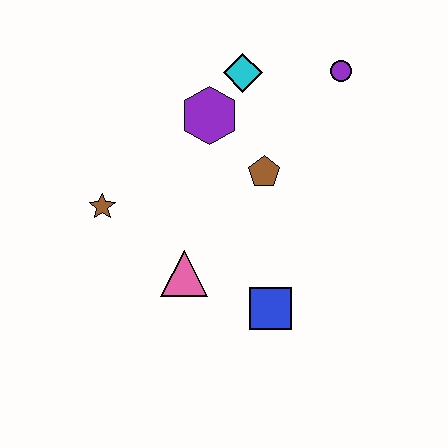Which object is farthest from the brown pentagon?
The brown star is farthest from the brown pentagon.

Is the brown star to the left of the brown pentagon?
Yes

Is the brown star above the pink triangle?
Yes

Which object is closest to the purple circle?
The cyan diamond is closest to the purple circle.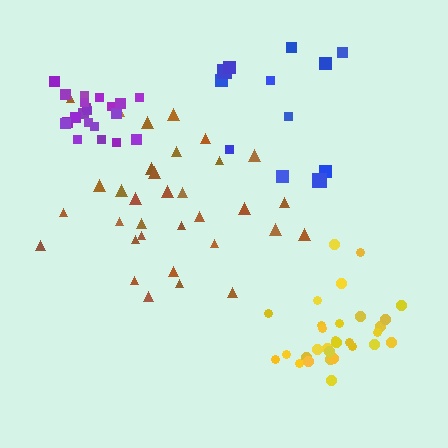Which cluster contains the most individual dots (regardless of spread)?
Brown (33).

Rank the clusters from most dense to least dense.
purple, yellow, brown, blue.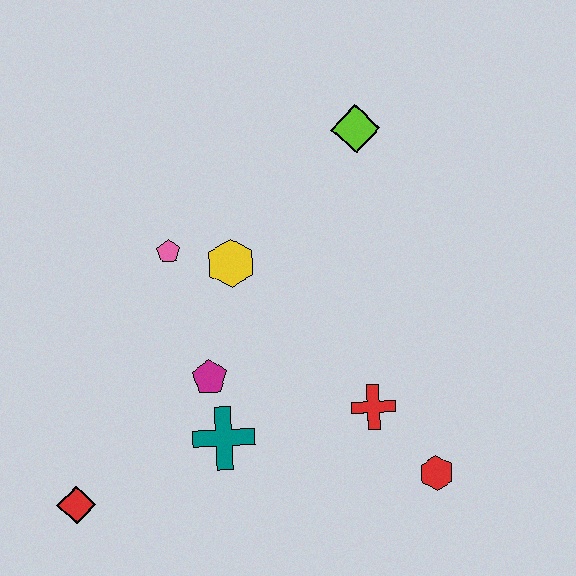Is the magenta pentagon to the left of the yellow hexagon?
Yes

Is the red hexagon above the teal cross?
No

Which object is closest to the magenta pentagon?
The teal cross is closest to the magenta pentagon.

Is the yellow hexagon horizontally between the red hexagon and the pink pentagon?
Yes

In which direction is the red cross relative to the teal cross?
The red cross is to the right of the teal cross.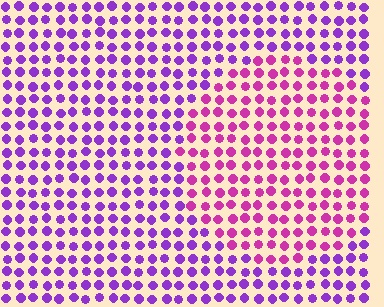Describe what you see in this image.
The image is filled with small purple elements in a uniform arrangement. A circle-shaped region is visible where the elements are tinted to a slightly different hue, forming a subtle color boundary.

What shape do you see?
I see a circle.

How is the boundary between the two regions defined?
The boundary is defined purely by a slight shift in hue (about 38 degrees). Spacing, size, and orientation are identical on both sides.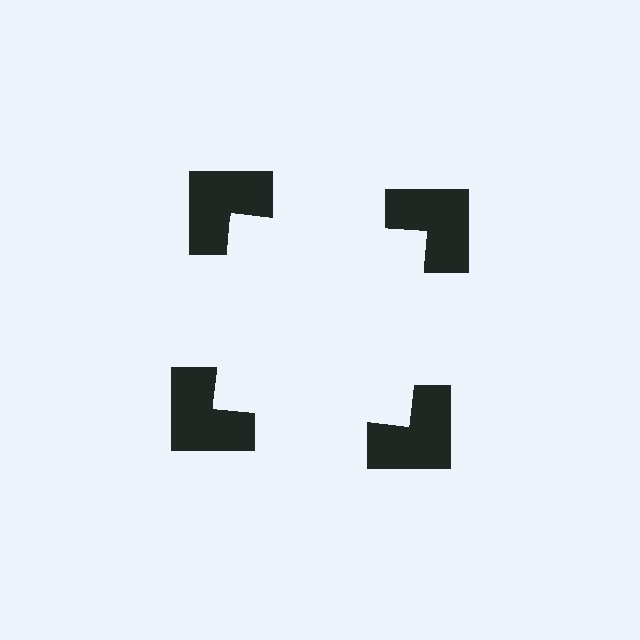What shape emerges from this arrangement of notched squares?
An illusory square — its edges are inferred from the aligned wedge cuts in the notched squares, not physically drawn.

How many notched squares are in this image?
There are 4 — one at each vertex of the illusory square.